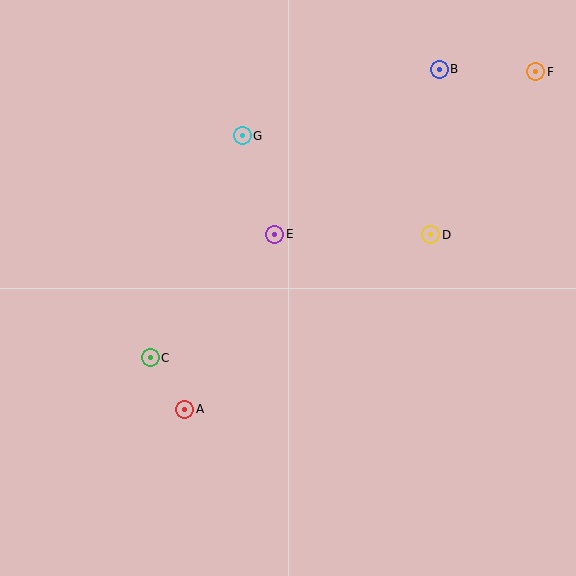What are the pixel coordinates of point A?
Point A is at (185, 409).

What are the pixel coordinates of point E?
Point E is at (275, 234).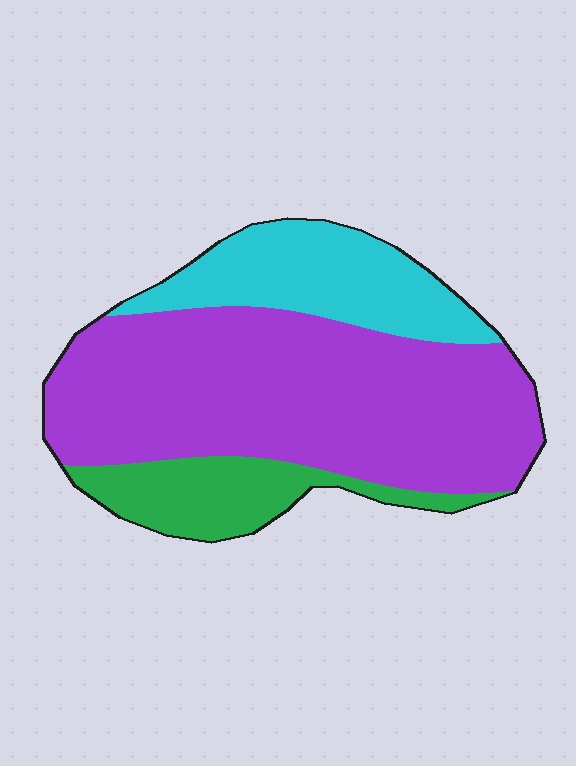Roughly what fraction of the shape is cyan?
Cyan takes up about one fifth (1/5) of the shape.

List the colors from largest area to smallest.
From largest to smallest: purple, cyan, green.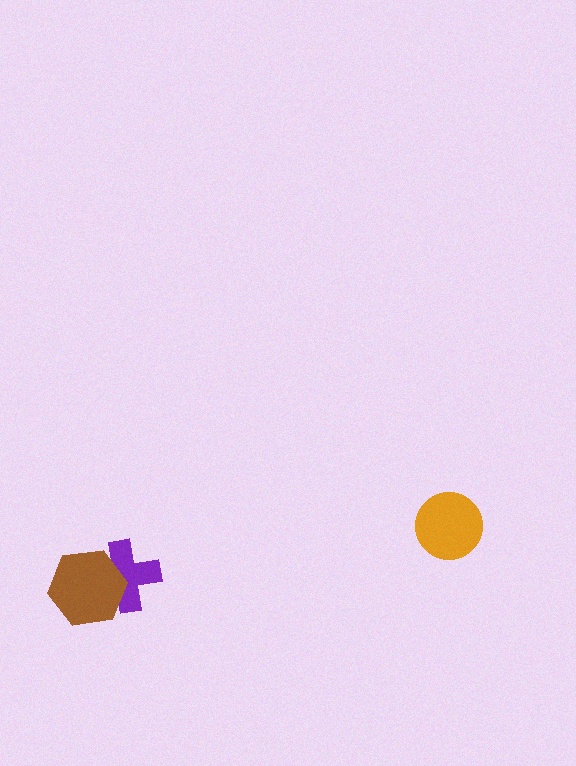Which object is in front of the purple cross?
The brown hexagon is in front of the purple cross.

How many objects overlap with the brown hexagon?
1 object overlaps with the brown hexagon.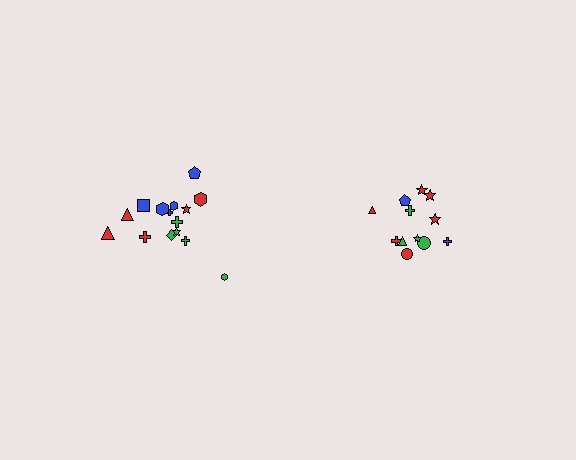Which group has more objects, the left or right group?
The left group.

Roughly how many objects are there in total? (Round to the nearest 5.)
Roughly 25 objects in total.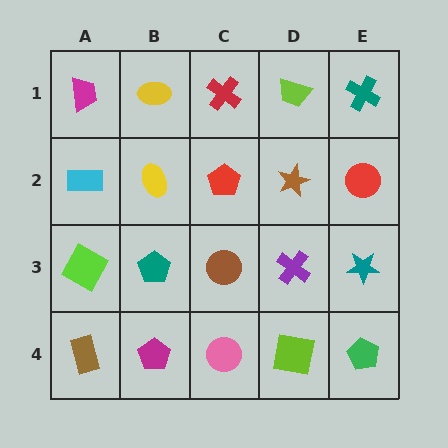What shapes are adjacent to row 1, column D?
A brown star (row 2, column D), a red cross (row 1, column C), a teal cross (row 1, column E).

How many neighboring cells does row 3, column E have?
3.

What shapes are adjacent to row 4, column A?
A lime square (row 3, column A), a magenta pentagon (row 4, column B).